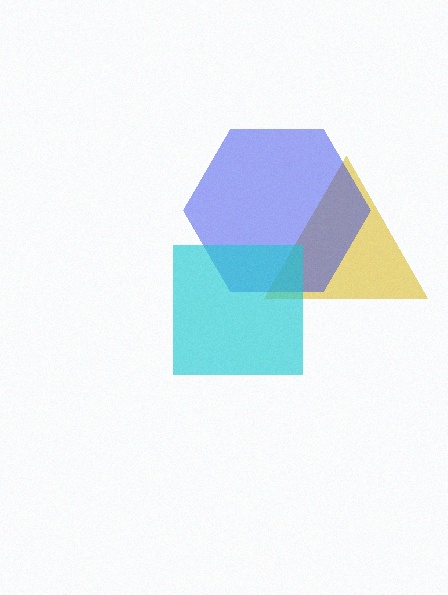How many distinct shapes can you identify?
There are 3 distinct shapes: a yellow triangle, a blue hexagon, a cyan square.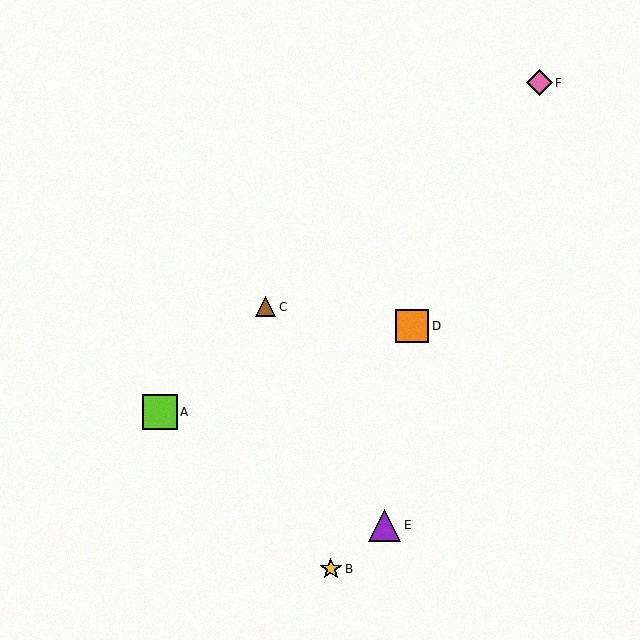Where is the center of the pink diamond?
The center of the pink diamond is at (539, 83).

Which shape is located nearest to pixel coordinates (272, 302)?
The brown triangle (labeled C) at (266, 307) is nearest to that location.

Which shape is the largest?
The lime square (labeled A) is the largest.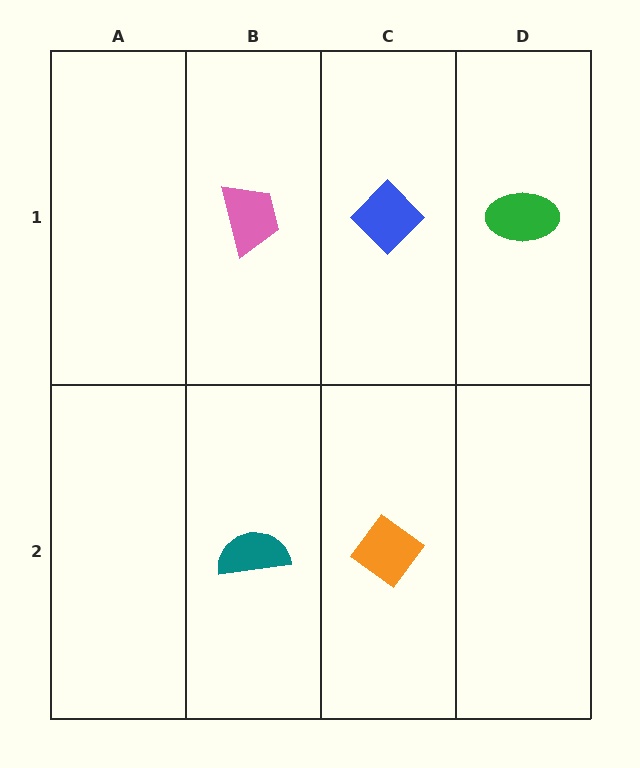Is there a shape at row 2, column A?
No, that cell is empty.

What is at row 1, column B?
A pink trapezoid.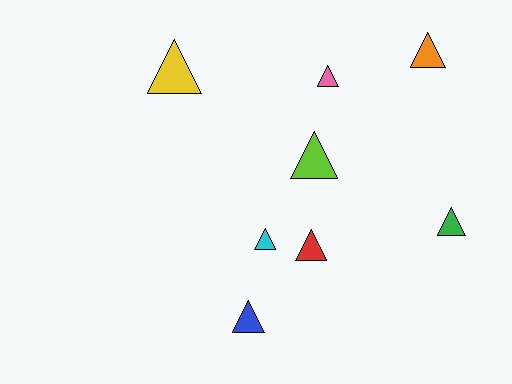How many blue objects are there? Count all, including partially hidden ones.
There is 1 blue object.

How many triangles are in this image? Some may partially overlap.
There are 8 triangles.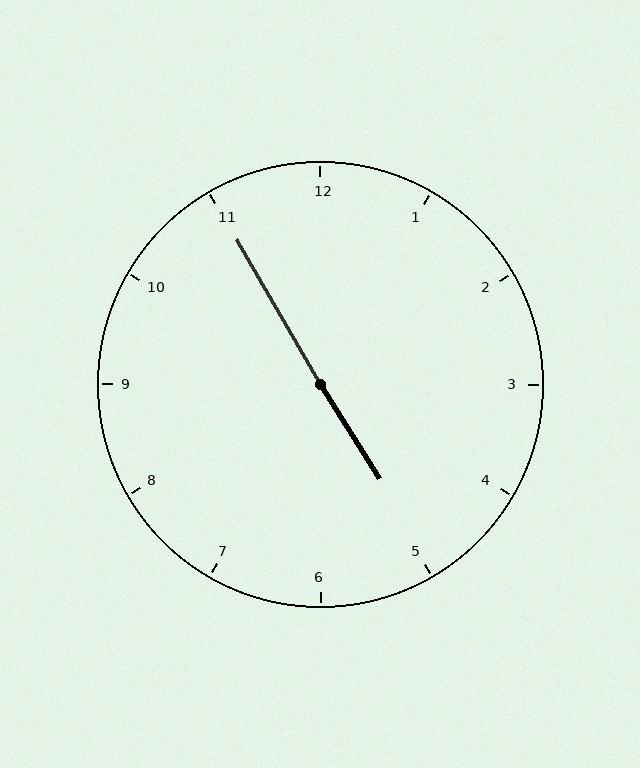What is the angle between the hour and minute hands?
Approximately 178 degrees.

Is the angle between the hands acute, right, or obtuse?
It is obtuse.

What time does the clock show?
4:55.